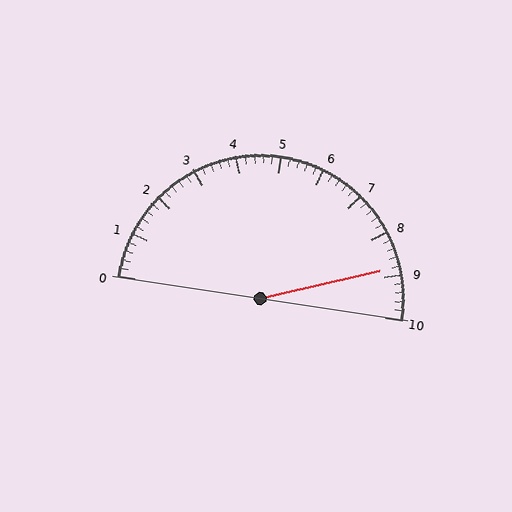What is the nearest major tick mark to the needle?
The nearest major tick mark is 9.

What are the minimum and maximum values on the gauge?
The gauge ranges from 0 to 10.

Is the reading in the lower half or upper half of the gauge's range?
The reading is in the upper half of the range (0 to 10).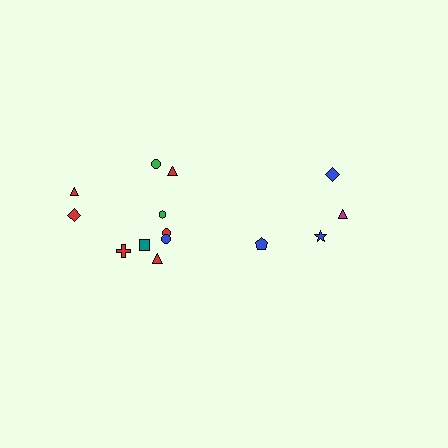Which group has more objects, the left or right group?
The left group.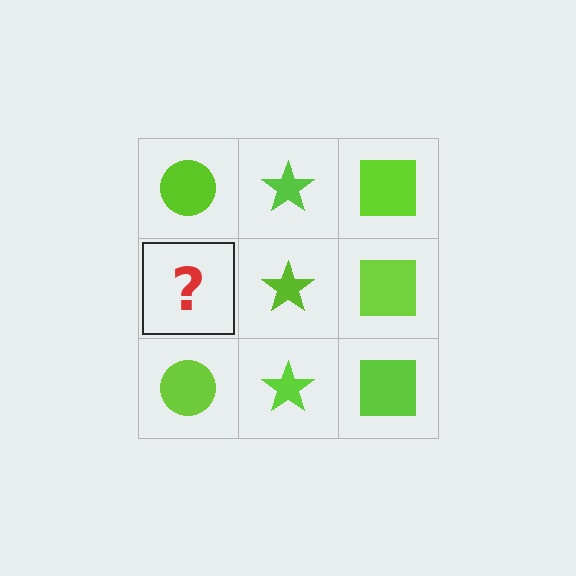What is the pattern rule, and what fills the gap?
The rule is that each column has a consistent shape. The gap should be filled with a lime circle.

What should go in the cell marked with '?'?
The missing cell should contain a lime circle.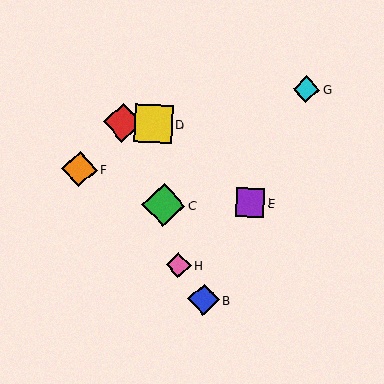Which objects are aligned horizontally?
Objects A, D are aligned horizontally.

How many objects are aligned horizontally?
2 objects (A, D) are aligned horizontally.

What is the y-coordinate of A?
Object A is at y≈123.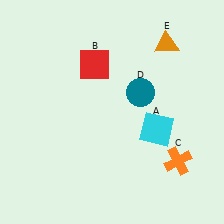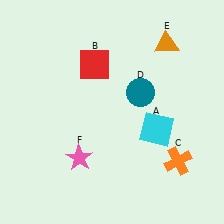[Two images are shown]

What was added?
A pink star (F) was added in Image 2.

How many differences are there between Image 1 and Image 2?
There is 1 difference between the two images.